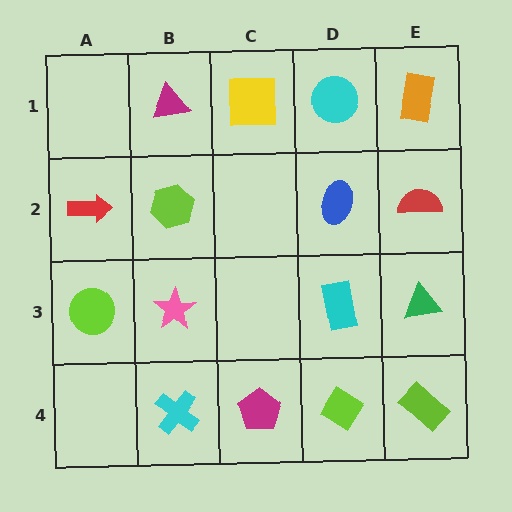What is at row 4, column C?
A magenta pentagon.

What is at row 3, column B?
A pink star.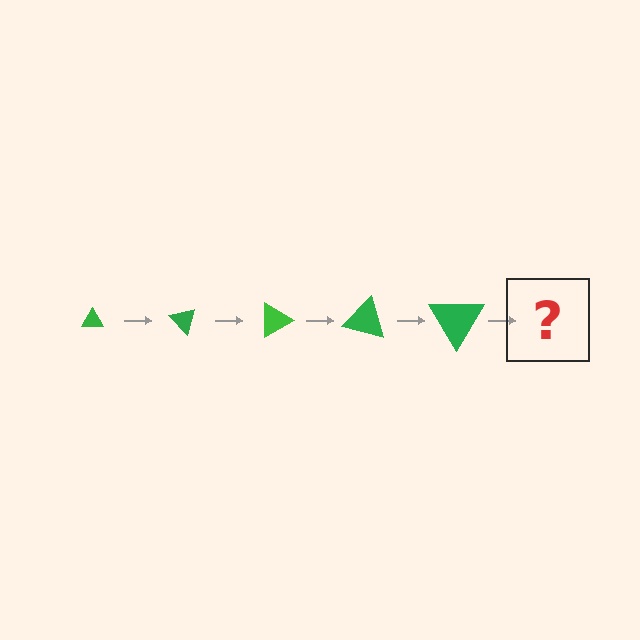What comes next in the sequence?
The next element should be a triangle, larger than the previous one and rotated 225 degrees from the start.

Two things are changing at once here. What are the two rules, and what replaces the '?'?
The two rules are that the triangle grows larger each step and it rotates 45 degrees each step. The '?' should be a triangle, larger than the previous one and rotated 225 degrees from the start.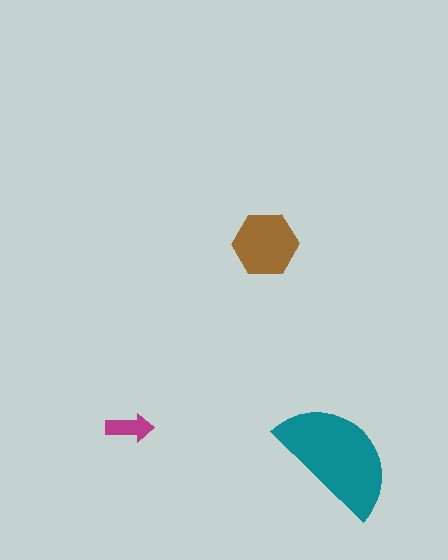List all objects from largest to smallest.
The teal semicircle, the brown hexagon, the magenta arrow.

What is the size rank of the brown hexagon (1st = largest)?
2nd.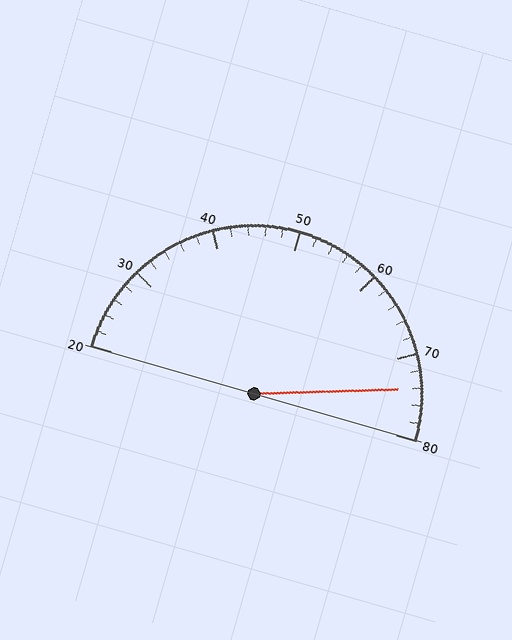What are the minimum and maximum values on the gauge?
The gauge ranges from 20 to 80.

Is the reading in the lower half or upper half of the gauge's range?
The reading is in the upper half of the range (20 to 80).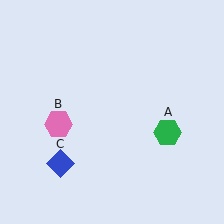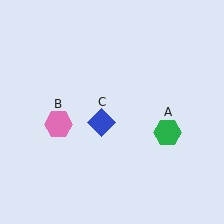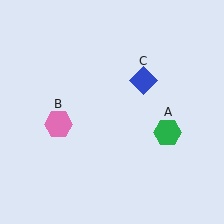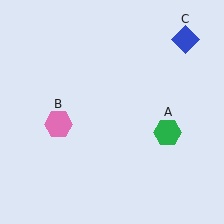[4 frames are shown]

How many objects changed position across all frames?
1 object changed position: blue diamond (object C).